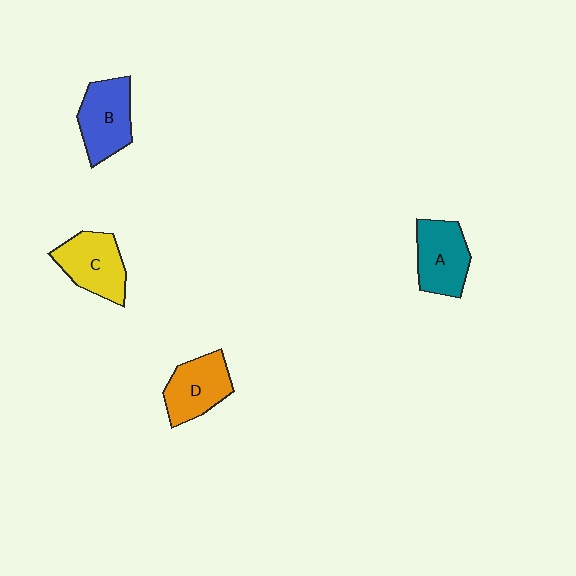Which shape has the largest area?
Shape B (blue).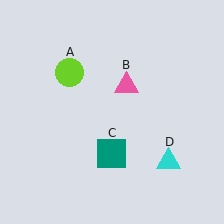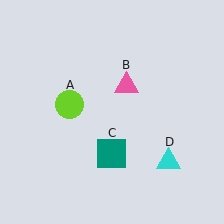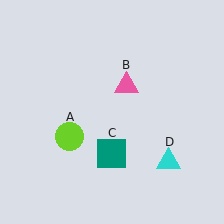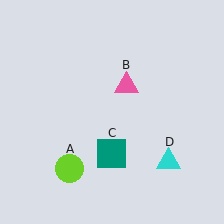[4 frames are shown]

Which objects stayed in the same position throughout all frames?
Pink triangle (object B) and teal square (object C) and cyan triangle (object D) remained stationary.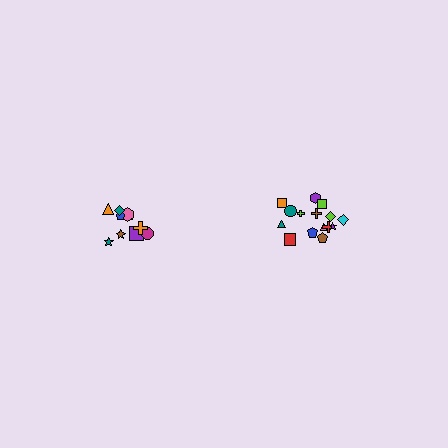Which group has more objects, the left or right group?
The right group.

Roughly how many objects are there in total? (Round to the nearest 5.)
Roughly 25 objects in total.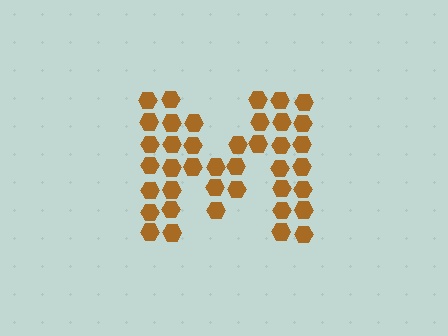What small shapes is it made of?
It is made of small hexagons.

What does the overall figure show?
The overall figure shows the letter M.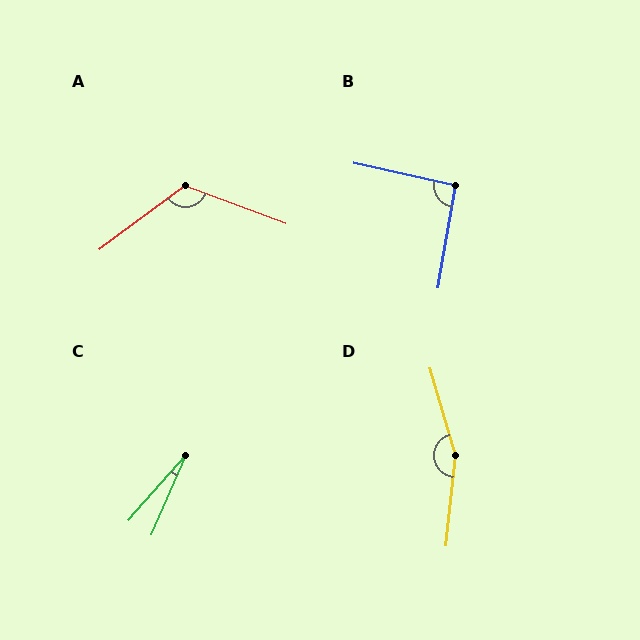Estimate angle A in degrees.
Approximately 123 degrees.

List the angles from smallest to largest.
C (18°), B (93°), A (123°), D (158°).